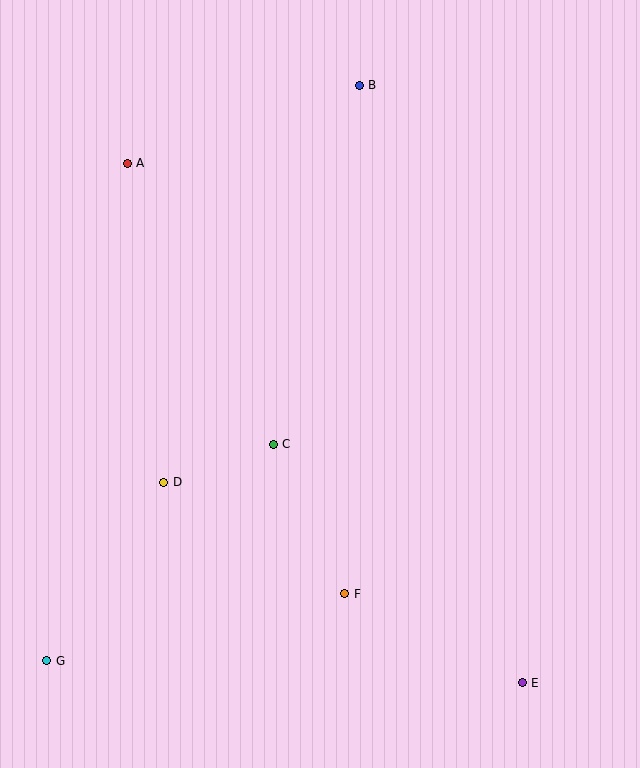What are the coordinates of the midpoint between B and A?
The midpoint between B and A is at (243, 124).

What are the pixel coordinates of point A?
Point A is at (127, 163).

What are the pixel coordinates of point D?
Point D is at (164, 482).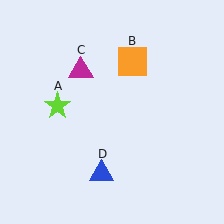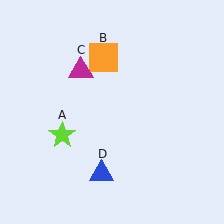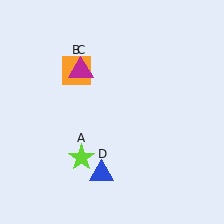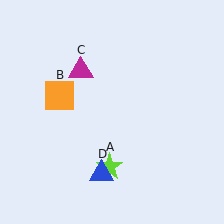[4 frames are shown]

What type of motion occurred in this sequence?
The lime star (object A), orange square (object B) rotated counterclockwise around the center of the scene.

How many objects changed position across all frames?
2 objects changed position: lime star (object A), orange square (object B).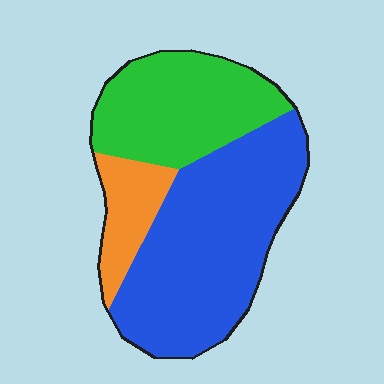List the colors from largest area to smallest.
From largest to smallest: blue, green, orange.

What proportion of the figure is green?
Green takes up about one third (1/3) of the figure.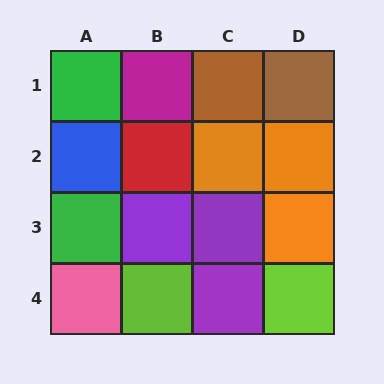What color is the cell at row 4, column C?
Purple.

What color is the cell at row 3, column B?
Purple.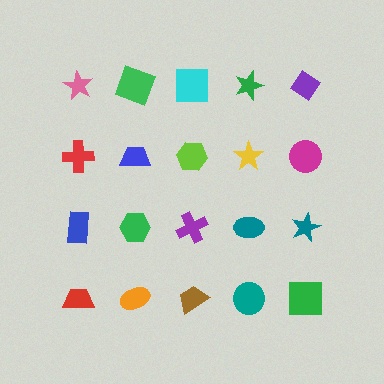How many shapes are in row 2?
5 shapes.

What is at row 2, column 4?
A yellow star.